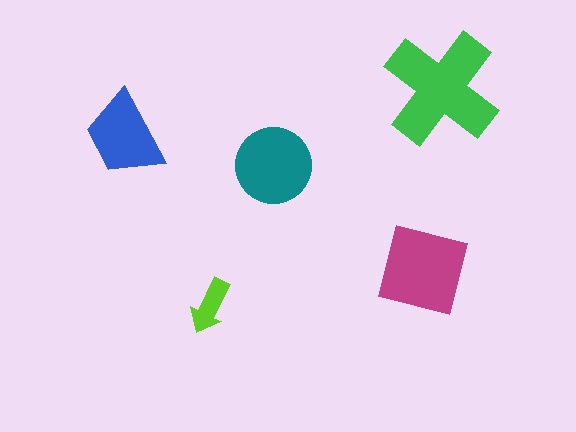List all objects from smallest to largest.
The lime arrow, the blue trapezoid, the teal circle, the magenta square, the green cross.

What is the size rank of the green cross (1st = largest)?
1st.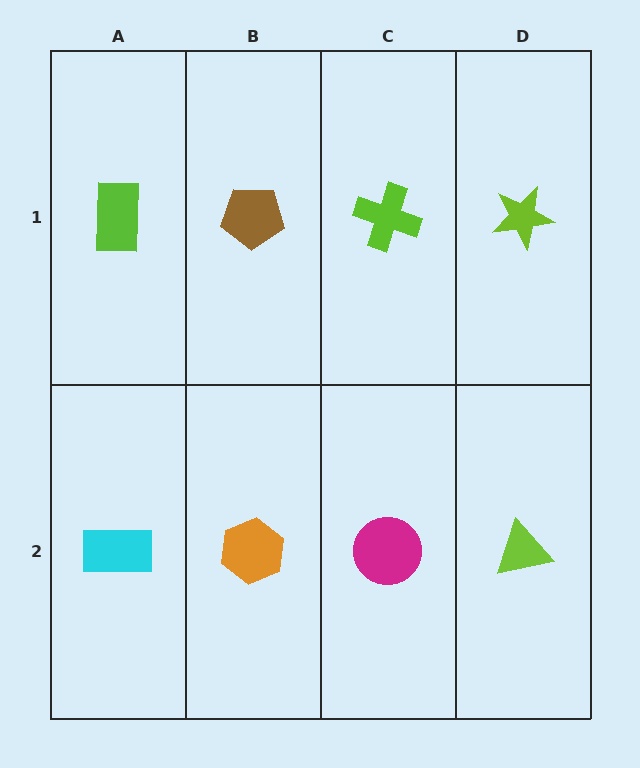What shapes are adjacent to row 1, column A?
A cyan rectangle (row 2, column A), a brown pentagon (row 1, column B).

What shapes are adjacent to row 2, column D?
A lime star (row 1, column D), a magenta circle (row 2, column C).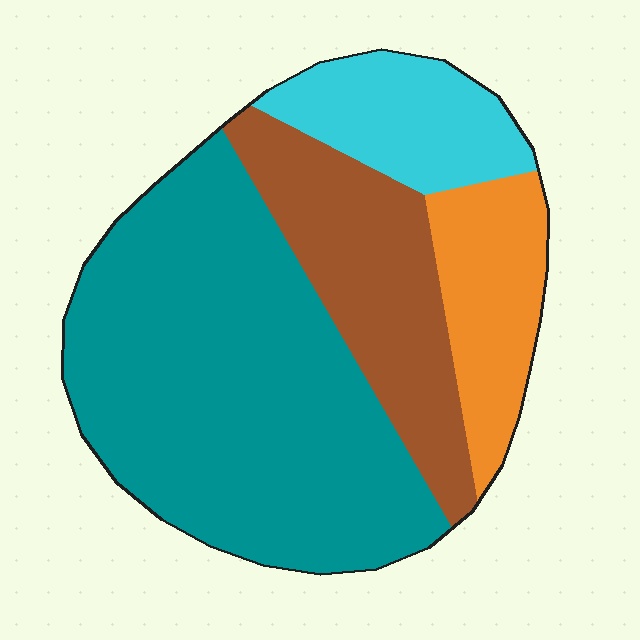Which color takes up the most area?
Teal, at roughly 50%.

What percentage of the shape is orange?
Orange takes up less than a quarter of the shape.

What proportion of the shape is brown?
Brown covers about 20% of the shape.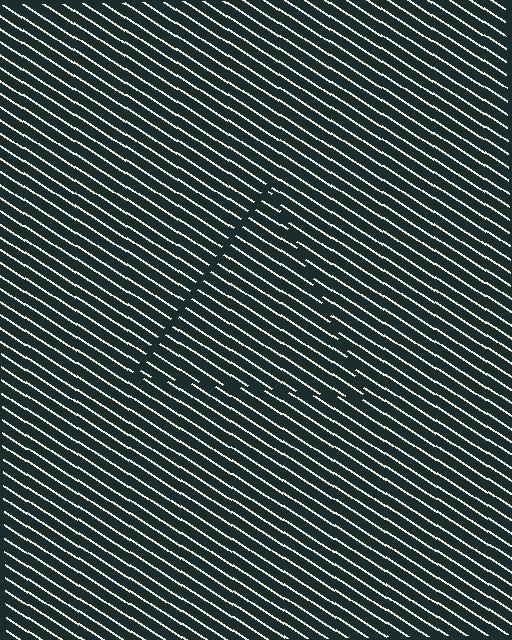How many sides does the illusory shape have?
3 sides — the line-ends trace a triangle.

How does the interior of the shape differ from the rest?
The interior of the shape contains the same grating, shifted by half a period — the contour is defined by the phase discontinuity where line-ends from the inner and outer gratings abut.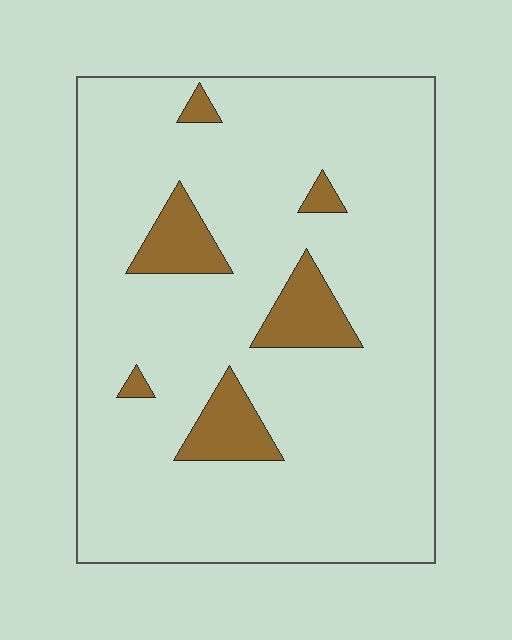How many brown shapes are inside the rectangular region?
6.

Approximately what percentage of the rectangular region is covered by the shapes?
Approximately 10%.